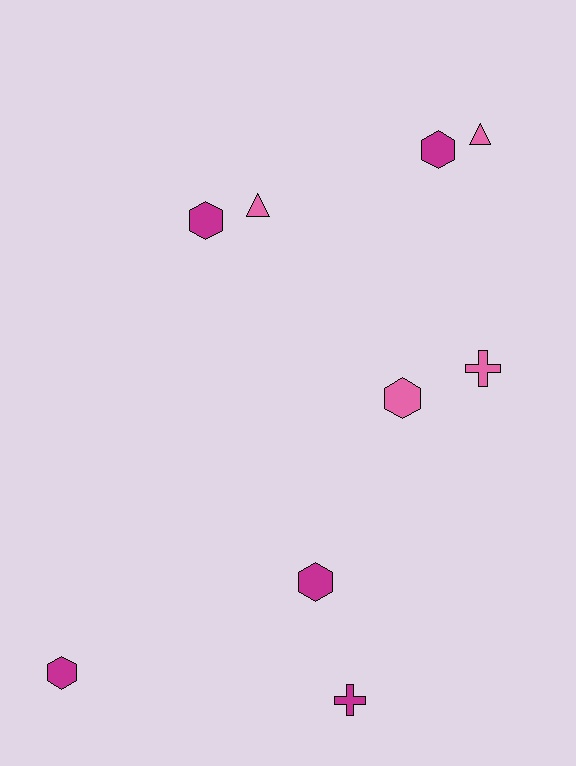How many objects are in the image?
There are 9 objects.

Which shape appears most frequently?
Hexagon, with 5 objects.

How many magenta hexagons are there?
There are 4 magenta hexagons.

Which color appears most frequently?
Magenta, with 5 objects.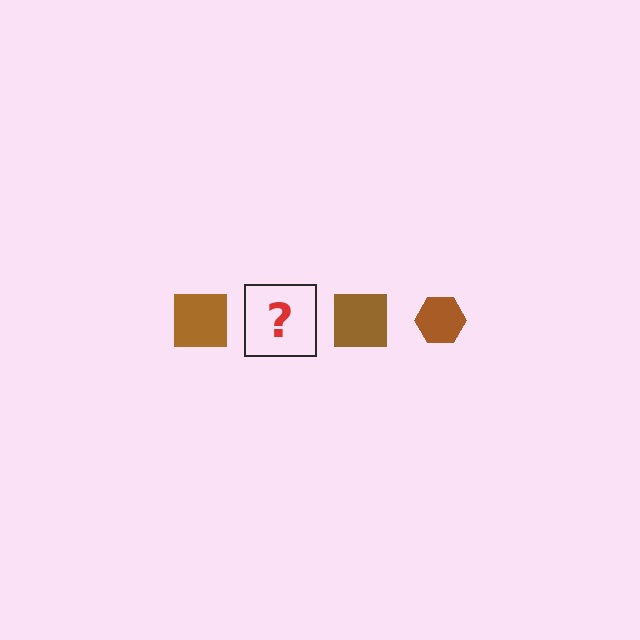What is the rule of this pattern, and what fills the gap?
The rule is that the pattern cycles through square, hexagon shapes in brown. The gap should be filled with a brown hexagon.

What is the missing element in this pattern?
The missing element is a brown hexagon.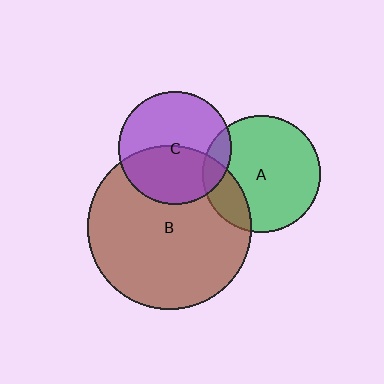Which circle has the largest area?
Circle B (brown).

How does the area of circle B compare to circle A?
Approximately 1.9 times.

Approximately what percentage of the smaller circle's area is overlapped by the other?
Approximately 45%.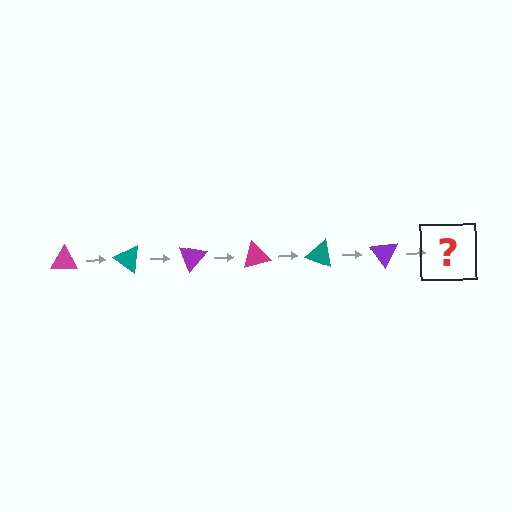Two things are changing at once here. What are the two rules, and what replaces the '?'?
The two rules are that it rotates 35 degrees each step and the color cycles through magenta, teal, and purple. The '?' should be a magenta triangle, rotated 210 degrees from the start.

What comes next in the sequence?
The next element should be a magenta triangle, rotated 210 degrees from the start.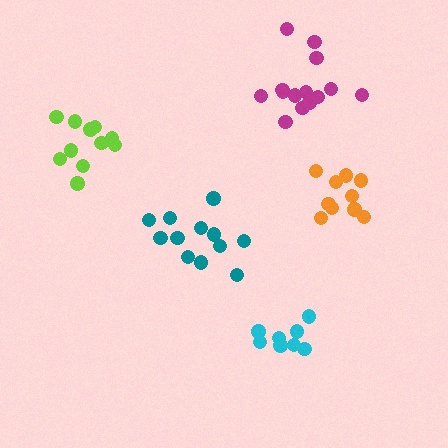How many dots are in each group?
Group 1: 11 dots, Group 2: 12 dots, Group 3: 14 dots, Group 4: 10 dots, Group 5: 8 dots (55 total).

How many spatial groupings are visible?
There are 5 spatial groupings.